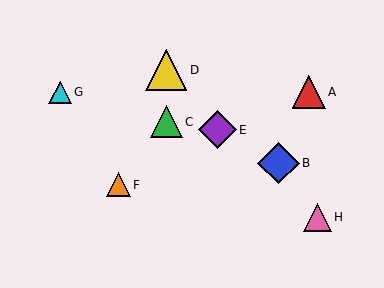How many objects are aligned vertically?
2 objects (C, D) are aligned vertically.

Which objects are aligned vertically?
Objects C, D are aligned vertically.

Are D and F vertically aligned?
No, D is at x≈166 and F is at x≈118.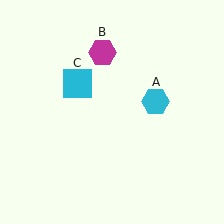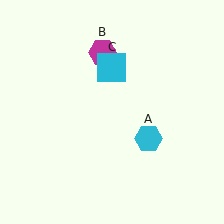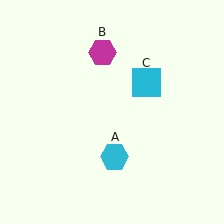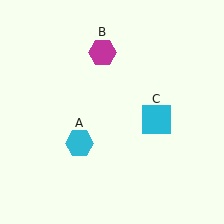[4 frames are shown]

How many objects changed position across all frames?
2 objects changed position: cyan hexagon (object A), cyan square (object C).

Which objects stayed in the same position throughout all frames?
Magenta hexagon (object B) remained stationary.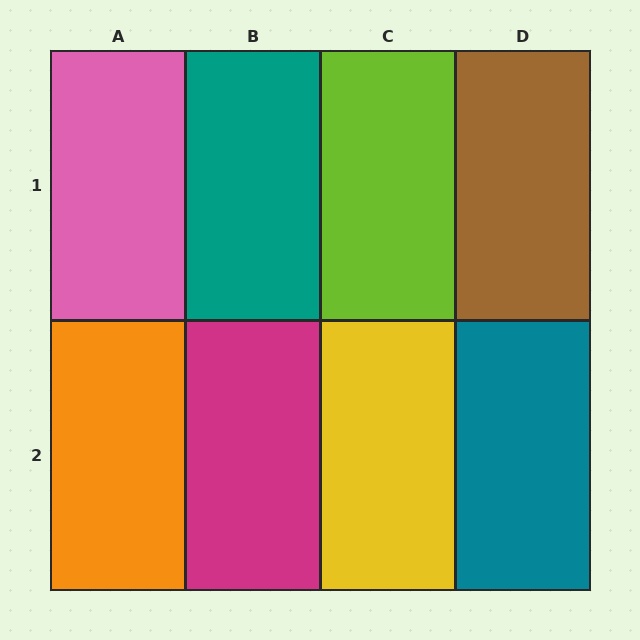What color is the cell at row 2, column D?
Teal.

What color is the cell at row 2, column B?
Magenta.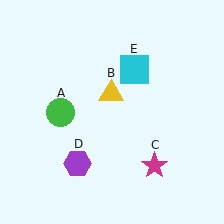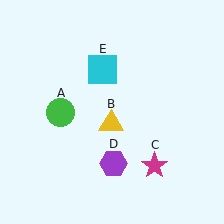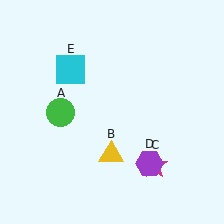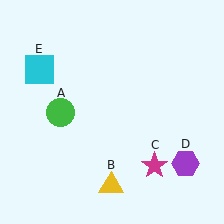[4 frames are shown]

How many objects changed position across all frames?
3 objects changed position: yellow triangle (object B), purple hexagon (object D), cyan square (object E).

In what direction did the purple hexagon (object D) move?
The purple hexagon (object D) moved right.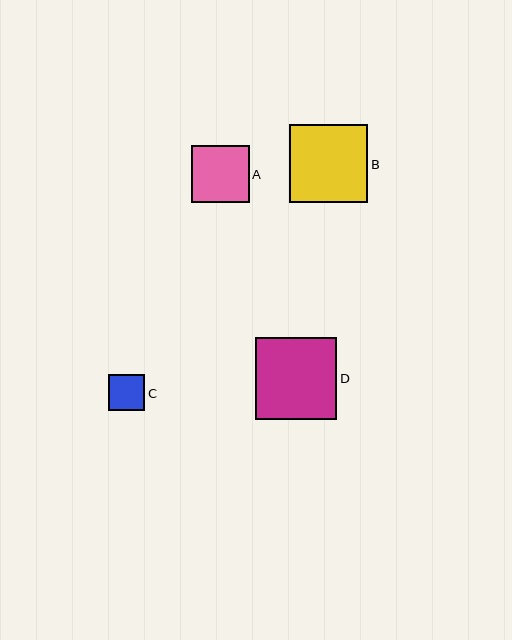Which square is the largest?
Square D is the largest with a size of approximately 82 pixels.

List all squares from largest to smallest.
From largest to smallest: D, B, A, C.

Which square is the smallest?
Square C is the smallest with a size of approximately 36 pixels.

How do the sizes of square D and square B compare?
Square D and square B are approximately the same size.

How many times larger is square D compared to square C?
Square D is approximately 2.3 times the size of square C.